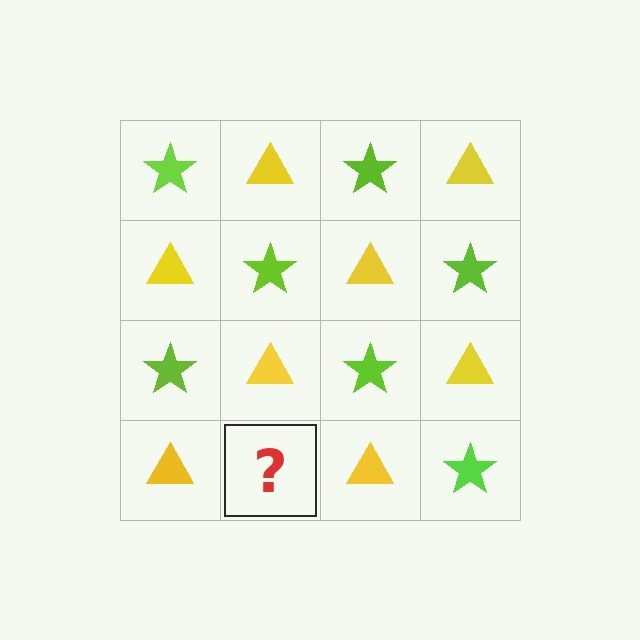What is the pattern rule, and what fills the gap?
The rule is that it alternates lime star and yellow triangle in a checkerboard pattern. The gap should be filled with a lime star.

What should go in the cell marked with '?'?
The missing cell should contain a lime star.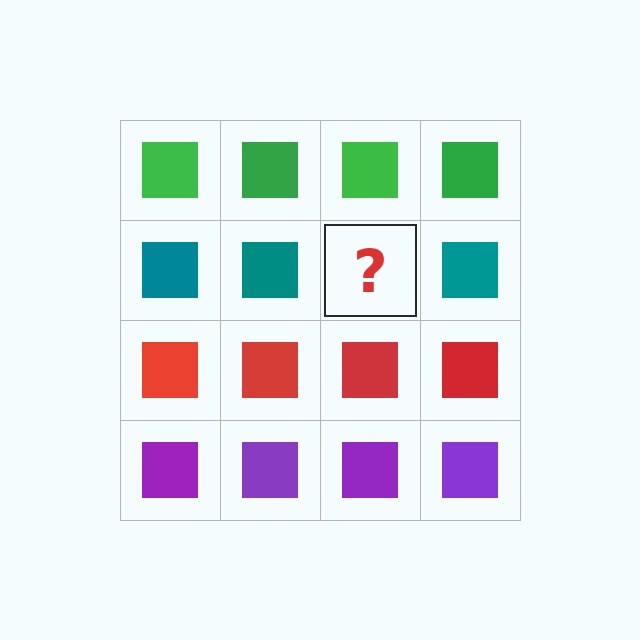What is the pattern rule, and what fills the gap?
The rule is that each row has a consistent color. The gap should be filled with a teal square.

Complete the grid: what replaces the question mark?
The question mark should be replaced with a teal square.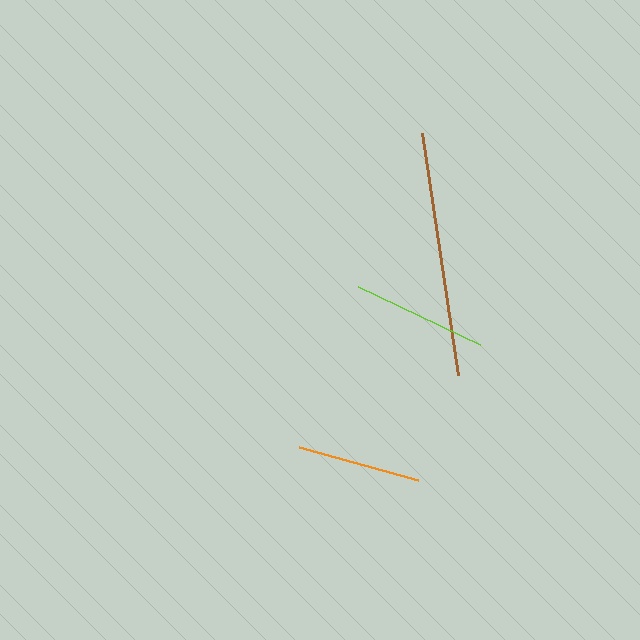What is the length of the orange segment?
The orange segment is approximately 124 pixels long.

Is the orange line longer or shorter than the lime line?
The lime line is longer than the orange line.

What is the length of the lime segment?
The lime segment is approximately 135 pixels long.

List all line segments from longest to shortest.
From longest to shortest: brown, lime, orange.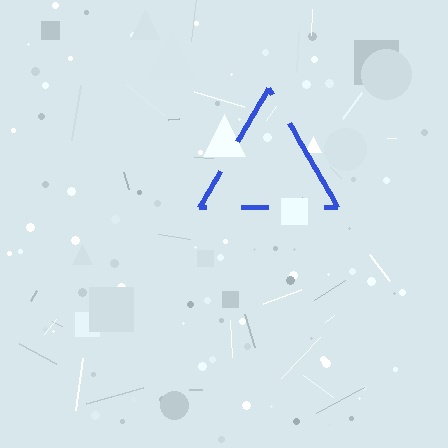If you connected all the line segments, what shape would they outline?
They would outline a triangle.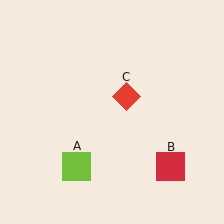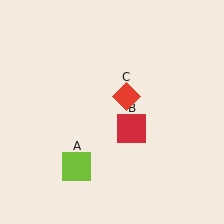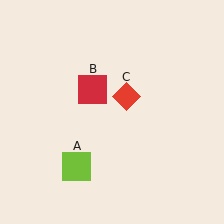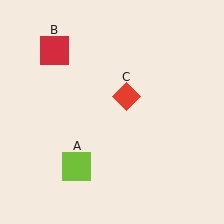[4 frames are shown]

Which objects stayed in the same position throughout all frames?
Lime square (object A) and red diamond (object C) remained stationary.